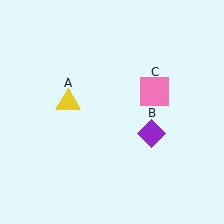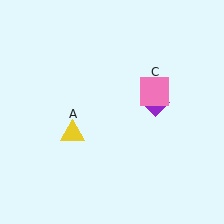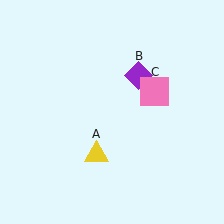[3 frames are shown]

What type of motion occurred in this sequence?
The yellow triangle (object A), purple diamond (object B) rotated counterclockwise around the center of the scene.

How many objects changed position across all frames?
2 objects changed position: yellow triangle (object A), purple diamond (object B).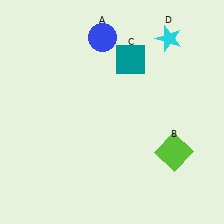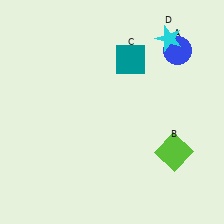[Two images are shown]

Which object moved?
The blue circle (A) moved right.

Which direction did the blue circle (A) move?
The blue circle (A) moved right.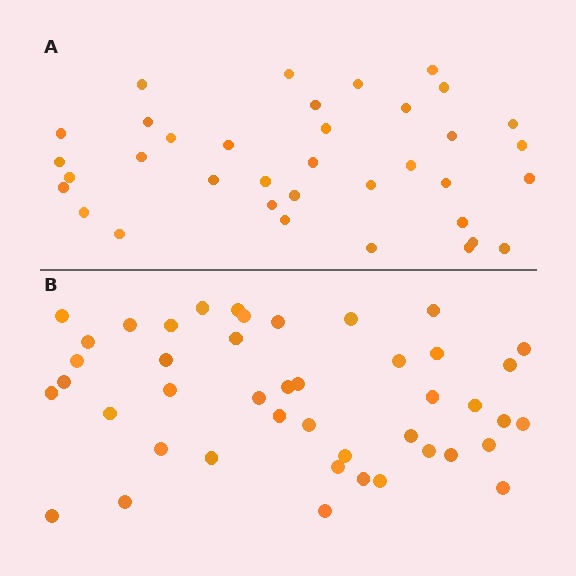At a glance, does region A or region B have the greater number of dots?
Region B (the bottom region) has more dots.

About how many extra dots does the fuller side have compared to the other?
Region B has roughly 8 or so more dots than region A.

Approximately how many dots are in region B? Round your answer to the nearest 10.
About 40 dots. (The exact count is 44, which rounds to 40.)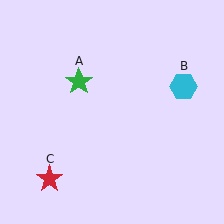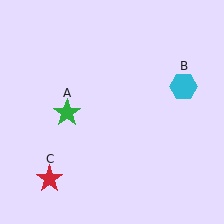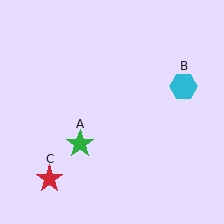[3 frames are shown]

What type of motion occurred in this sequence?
The green star (object A) rotated counterclockwise around the center of the scene.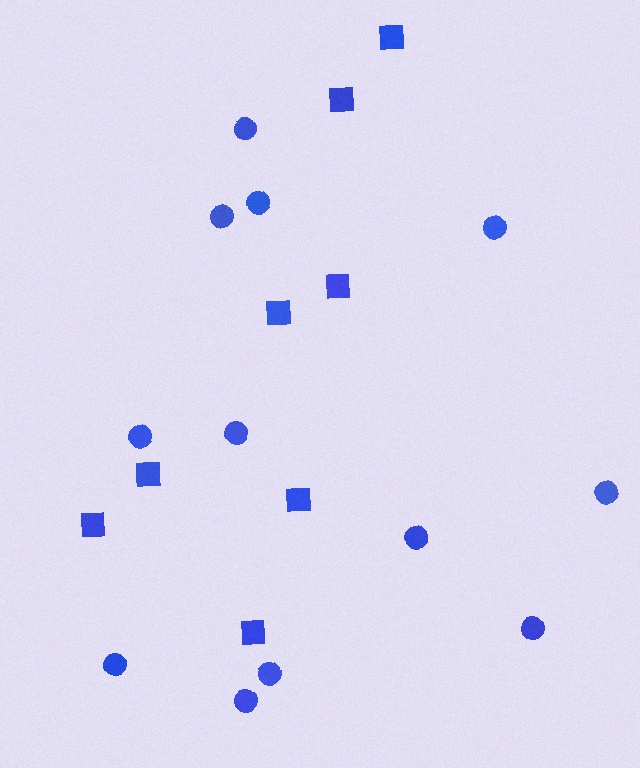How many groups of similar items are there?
There are 2 groups: one group of squares (8) and one group of circles (12).